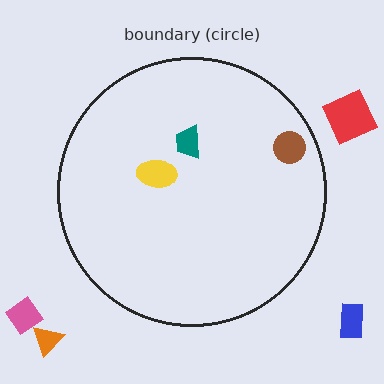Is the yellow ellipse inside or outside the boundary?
Inside.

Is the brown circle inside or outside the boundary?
Inside.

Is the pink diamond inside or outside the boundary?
Outside.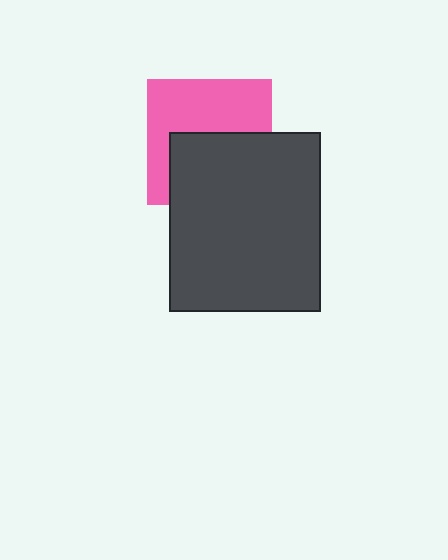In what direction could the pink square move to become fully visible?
The pink square could move up. That would shift it out from behind the dark gray rectangle entirely.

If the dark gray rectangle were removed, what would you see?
You would see the complete pink square.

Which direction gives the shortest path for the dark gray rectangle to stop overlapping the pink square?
Moving down gives the shortest separation.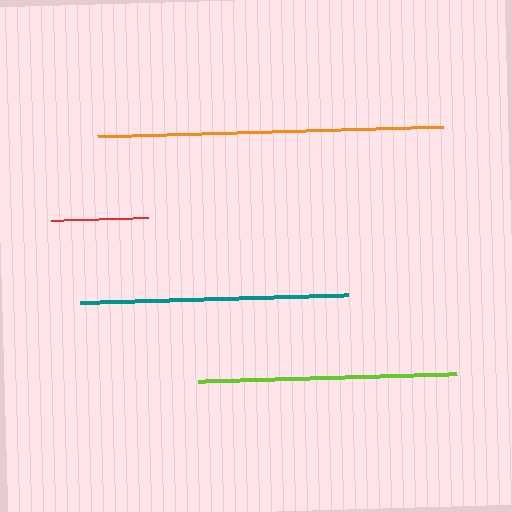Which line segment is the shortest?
The red line is the shortest at approximately 97 pixels.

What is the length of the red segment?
The red segment is approximately 97 pixels long.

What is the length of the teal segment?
The teal segment is approximately 268 pixels long.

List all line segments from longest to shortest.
From longest to shortest: orange, teal, lime, red.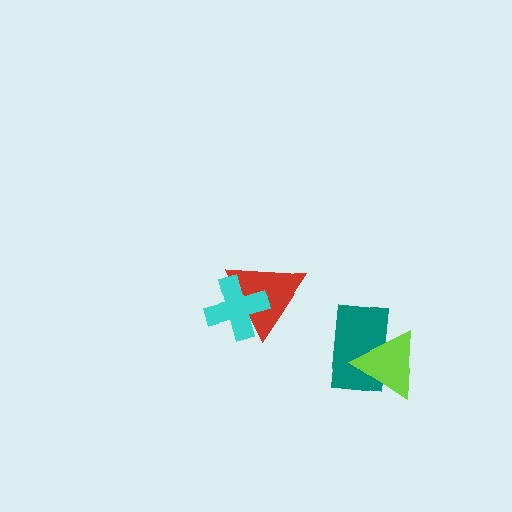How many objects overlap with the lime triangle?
1 object overlaps with the lime triangle.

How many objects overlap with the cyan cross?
1 object overlaps with the cyan cross.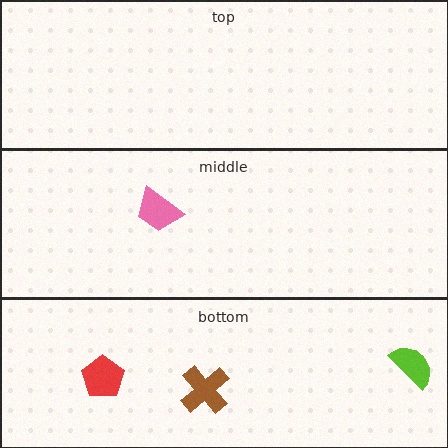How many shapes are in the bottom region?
3.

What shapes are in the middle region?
The pink trapezoid.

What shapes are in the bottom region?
The lime semicircle, the red pentagon, the brown cross.